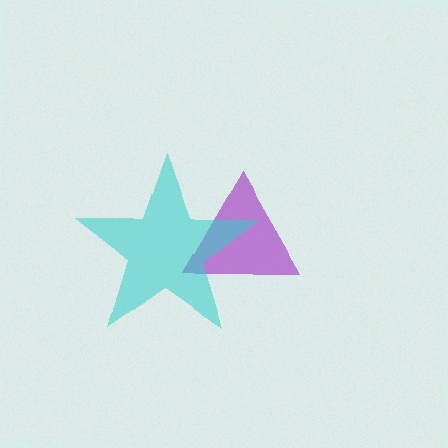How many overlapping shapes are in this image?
There are 2 overlapping shapes in the image.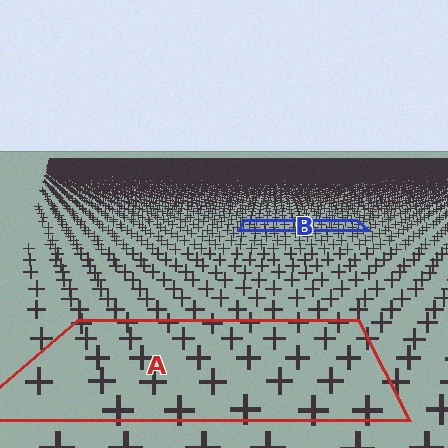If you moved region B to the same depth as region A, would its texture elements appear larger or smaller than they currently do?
They would appear larger. At a closer depth, the same texture elements are projected at a bigger on-screen size.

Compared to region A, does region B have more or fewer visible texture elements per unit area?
Region B has more texture elements per unit area — they are packed more densely because it is farther away.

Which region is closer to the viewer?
Region A is closer. The texture elements there are larger and more spread out.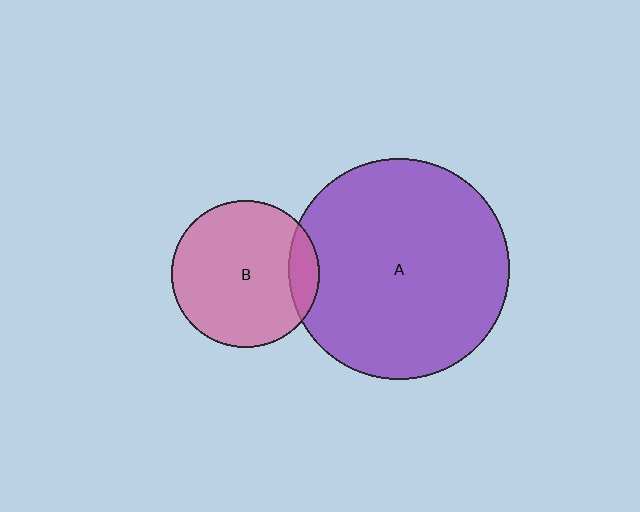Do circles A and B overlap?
Yes.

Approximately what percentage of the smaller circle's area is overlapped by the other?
Approximately 10%.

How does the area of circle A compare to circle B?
Approximately 2.2 times.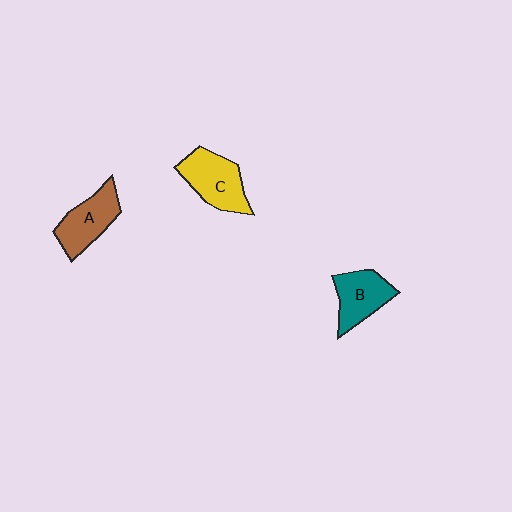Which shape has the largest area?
Shape C (yellow).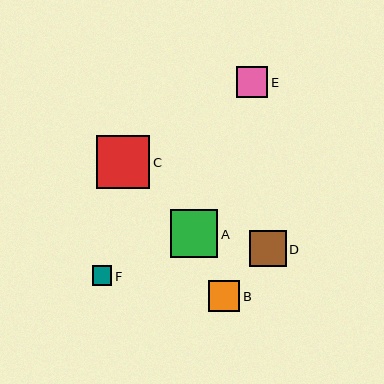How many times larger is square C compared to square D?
Square C is approximately 1.5 times the size of square D.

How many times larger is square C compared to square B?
Square C is approximately 1.7 times the size of square B.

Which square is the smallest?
Square F is the smallest with a size of approximately 20 pixels.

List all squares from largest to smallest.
From largest to smallest: C, A, D, B, E, F.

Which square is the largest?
Square C is the largest with a size of approximately 54 pixels.